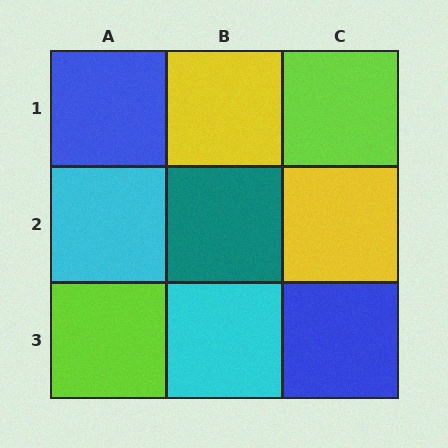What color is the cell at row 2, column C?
Yellow.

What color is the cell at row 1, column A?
Blue.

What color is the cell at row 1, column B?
Yellow.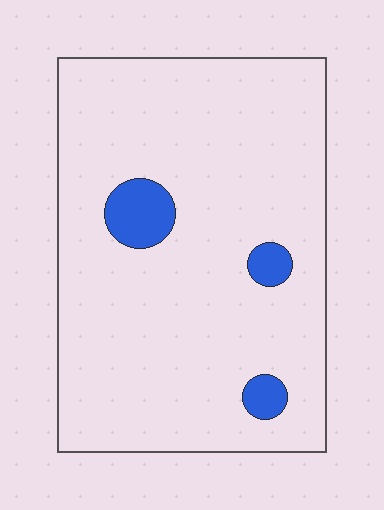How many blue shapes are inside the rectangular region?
3.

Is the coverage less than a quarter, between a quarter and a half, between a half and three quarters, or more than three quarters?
Less than a quarter.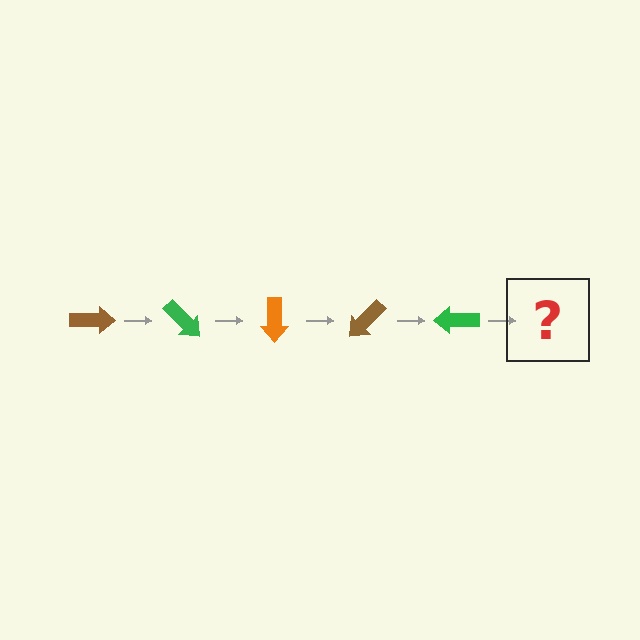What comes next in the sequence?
The next element should be an orange arrow, rotated 225 degrees from the start.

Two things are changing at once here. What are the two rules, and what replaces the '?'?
The two rules are that it rotates 45 degrees each step and the color cycles through brown, green, and orange. The '?' should be an orange arrow, rotated 225 degrees from the start.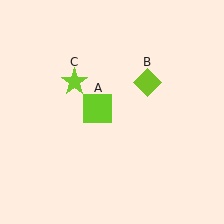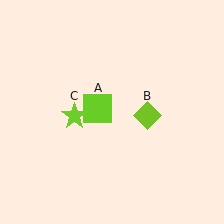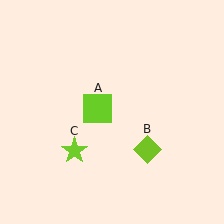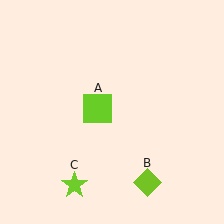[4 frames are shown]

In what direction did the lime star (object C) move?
The lime star (object C) moved down.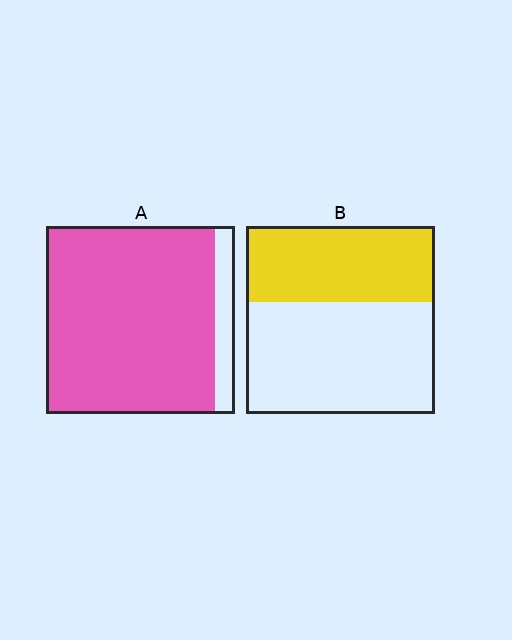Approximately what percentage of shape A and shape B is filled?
A is approximately 90% and B is approximately 40%.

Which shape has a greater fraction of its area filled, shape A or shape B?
Shape A.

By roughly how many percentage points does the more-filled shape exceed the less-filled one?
By roughly 50 percentage points (A over B).